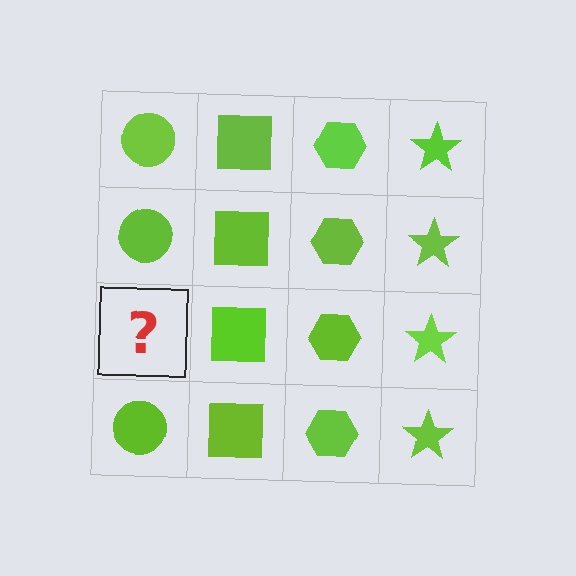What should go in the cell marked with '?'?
The missing cell should contain a lime circle.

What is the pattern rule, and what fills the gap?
The rule is that each column has a consistent shape. The gap should be filled with a lime circle.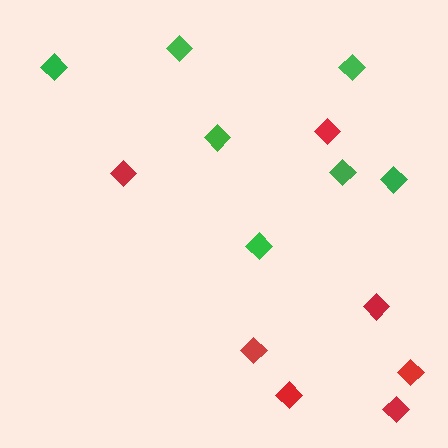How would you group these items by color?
There are 2 groups: one group of green diamonds (7) and one group of red diamonds (7).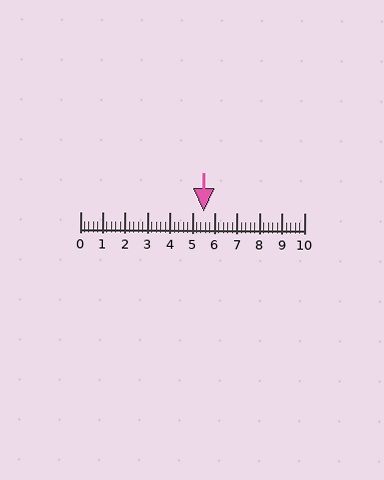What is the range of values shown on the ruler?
The ruler shows values from 0 to 10.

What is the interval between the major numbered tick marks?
The major tick marks are spaced 1 units apart.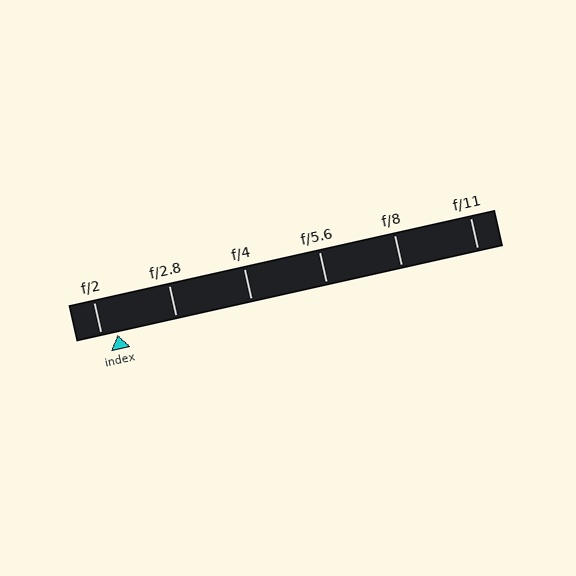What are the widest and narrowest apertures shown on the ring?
The widest aperture shown is f/2 and the narrowest is f/11.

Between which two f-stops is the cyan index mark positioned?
The index mark is between f/2 and f/2.8.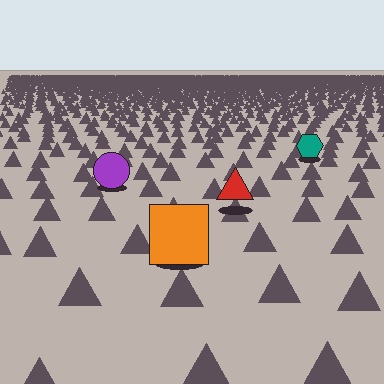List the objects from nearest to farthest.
From nearest to farthest: the orange square, the red triangle, the purple circle, the teal hexagon.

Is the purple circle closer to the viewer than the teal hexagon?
Yes. The purple circle is closer — you can tell from the texture gradient: the ground texture is coarser near it.